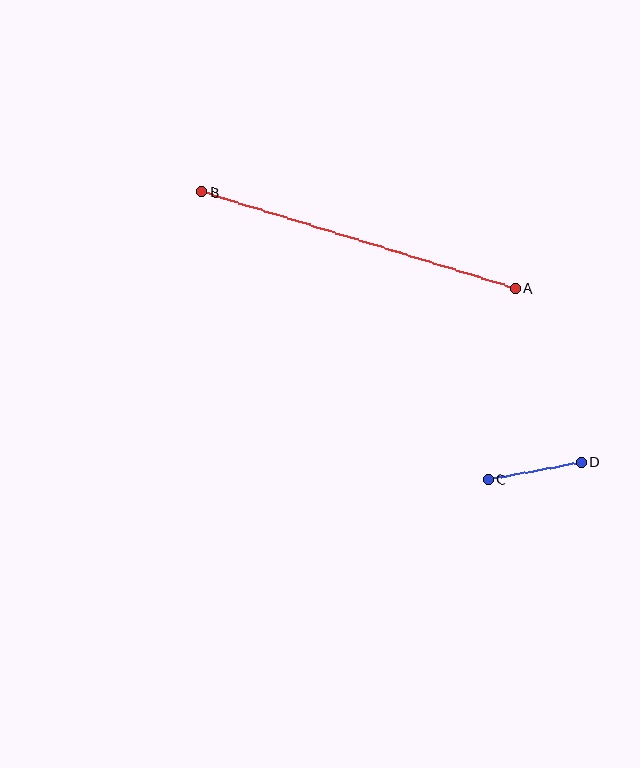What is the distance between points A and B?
The distance is approximately 329 pixels.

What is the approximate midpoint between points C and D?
The midpoint is at approximately (535, 470) pixels.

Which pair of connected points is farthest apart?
Points A and B are farthest apart.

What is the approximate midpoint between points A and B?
The midpoint is at approximately (358, 240) pixels.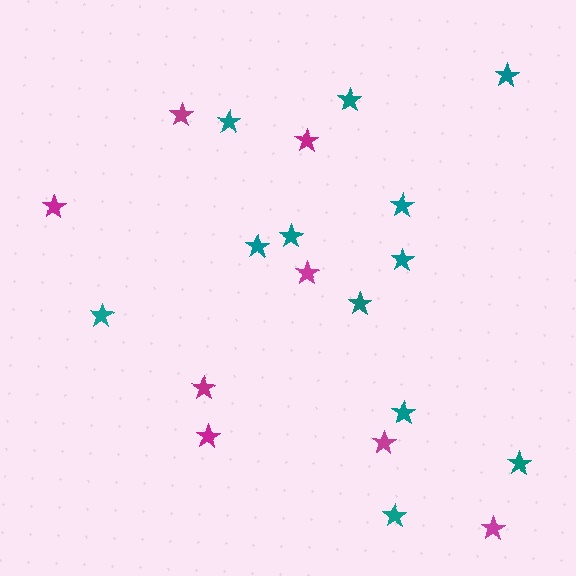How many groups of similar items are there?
There are 2 groups: one group of teal stars (12) and one group of magenta stars (8).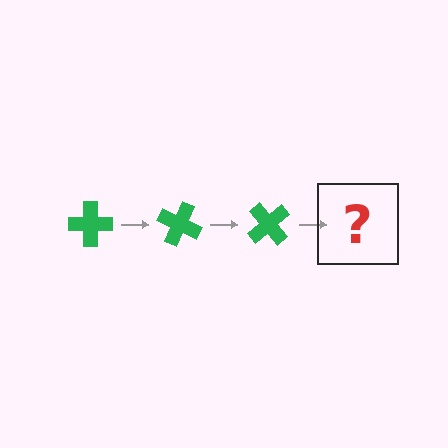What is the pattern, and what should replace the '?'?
The pattern is that the cross rotates 25 degrees each step. The '?' should be a green cross rotated 75 degrees.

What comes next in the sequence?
The next element should be a green cross rotated 75 degrees.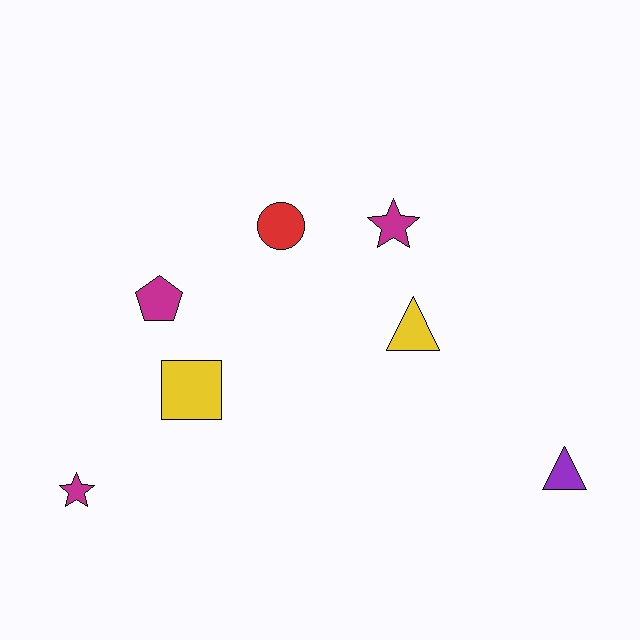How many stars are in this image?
There are 2 stars.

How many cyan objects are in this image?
There are no cyan objects.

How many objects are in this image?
There are 7 objects.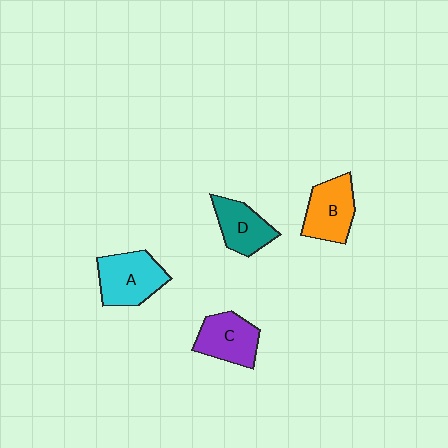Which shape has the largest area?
Shape A (cyan).